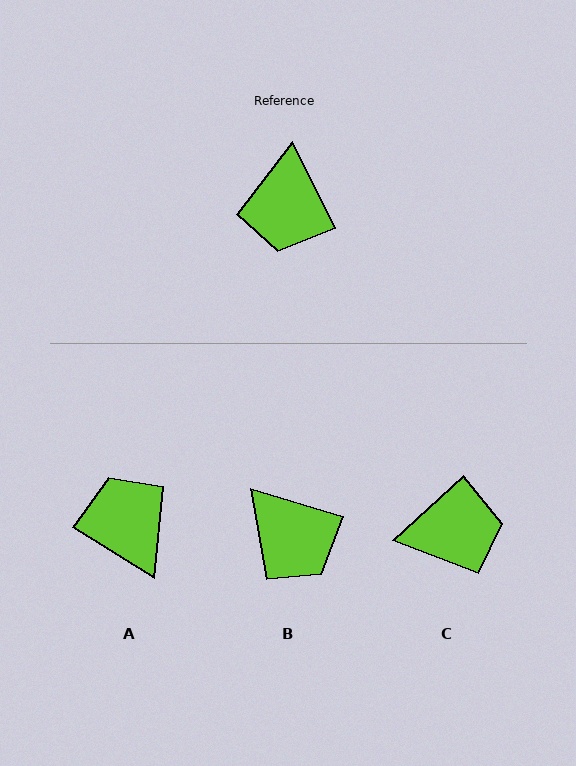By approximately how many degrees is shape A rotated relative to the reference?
Approximately 148 degrees clockwise.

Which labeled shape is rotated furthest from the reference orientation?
A, about 148 degrees away.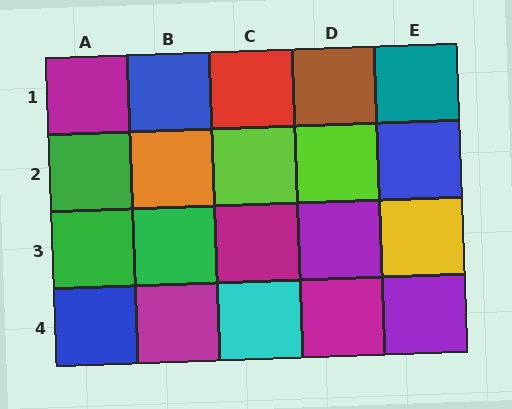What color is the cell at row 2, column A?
Green.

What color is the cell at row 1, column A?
Magenta.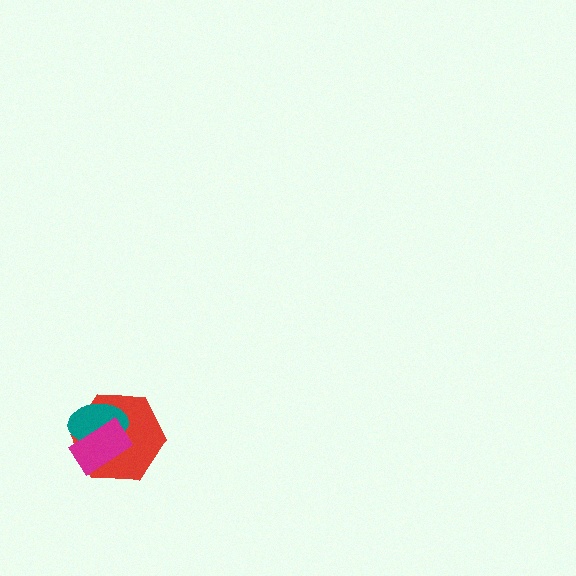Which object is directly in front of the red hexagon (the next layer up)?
The teal ellipse is directly in front of the red hexagon.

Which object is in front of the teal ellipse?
The magenta rectangle is in front of the teal ellipse.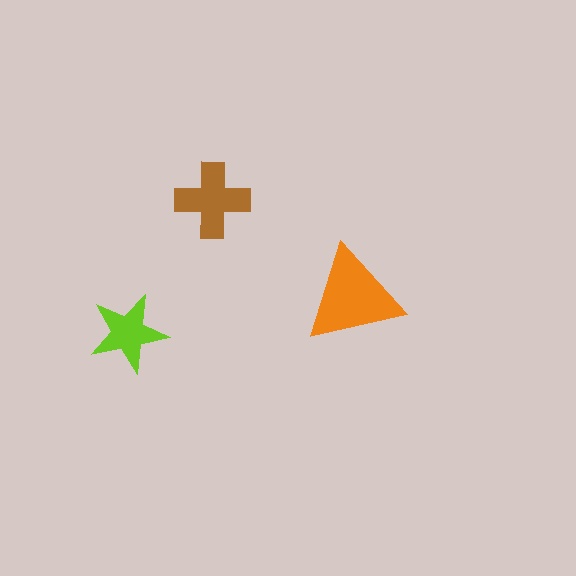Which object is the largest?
The orange triangle.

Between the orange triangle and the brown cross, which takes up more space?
The orange triangle.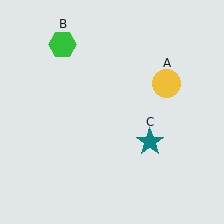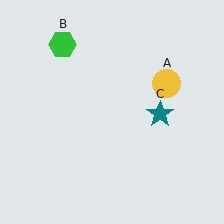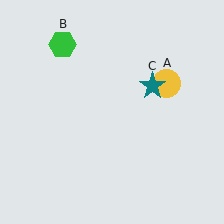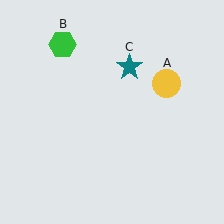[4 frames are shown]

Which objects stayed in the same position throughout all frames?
Yellow circle (object A) and green hexagon (object B) remained stationary.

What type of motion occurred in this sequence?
The teal star (object C) rotated counterclockwise around the center of the scene.